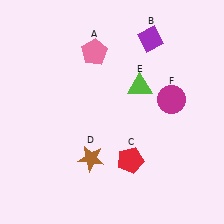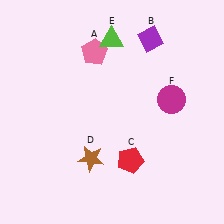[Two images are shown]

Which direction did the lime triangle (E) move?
The lime triangle (E) moved up.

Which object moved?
The lime triangle (E) moved up.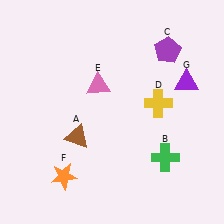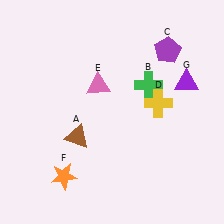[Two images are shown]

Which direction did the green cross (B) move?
The green cross (B) moved up.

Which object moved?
The green cross (B) moved up.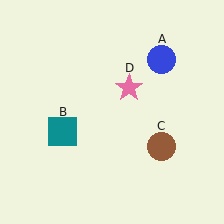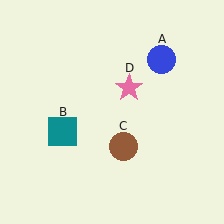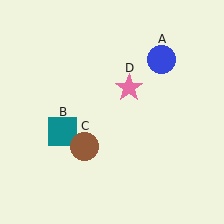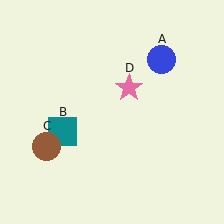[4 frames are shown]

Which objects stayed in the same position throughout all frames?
Blue circle (object A) and teal square (object B) and pink star (object D) remained stationary.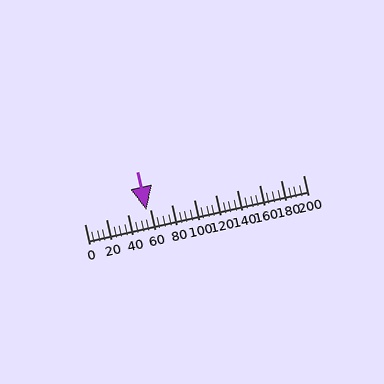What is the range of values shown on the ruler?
The ruler shows values from 0 to 200.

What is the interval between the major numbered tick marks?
The major tick marks are spaced 20 units apart.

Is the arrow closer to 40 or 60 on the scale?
The arrow is closer to 60.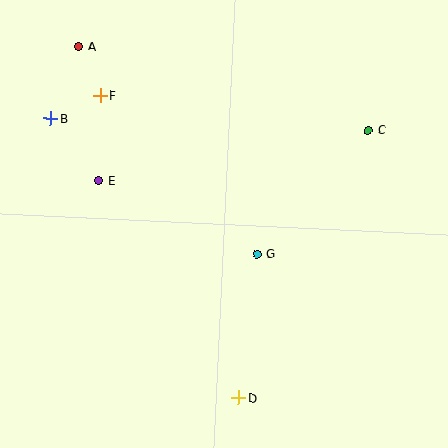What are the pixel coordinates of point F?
Point F is at (100, 95).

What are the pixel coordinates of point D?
Point D is at (239, 398).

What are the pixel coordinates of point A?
Point A is at (79, 46).